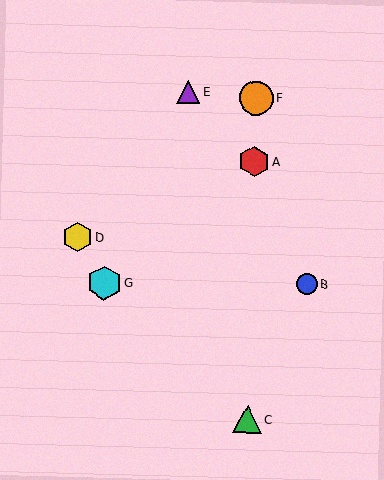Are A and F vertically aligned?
Yes, both are at x≈254.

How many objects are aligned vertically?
3 objects (A, C, F) are aligned vertically.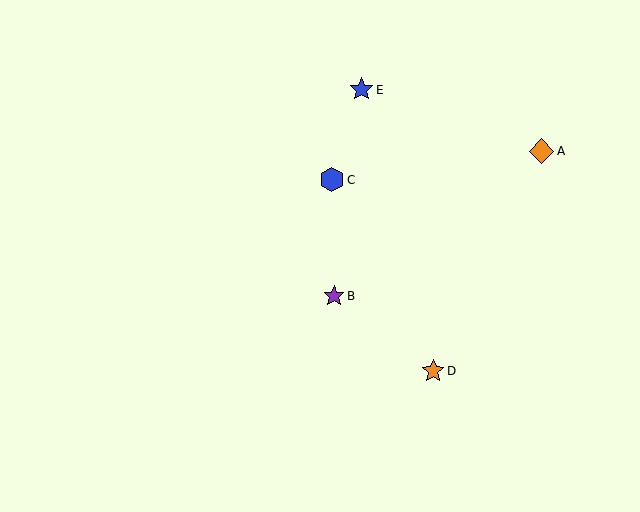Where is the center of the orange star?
The center of the orange star is at (433, 371).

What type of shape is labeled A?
Shape A is an orange diamond.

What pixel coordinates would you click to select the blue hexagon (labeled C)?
Click at (332, 180) to select the blue hexagon C.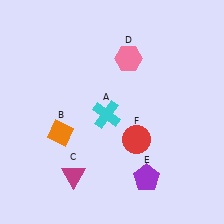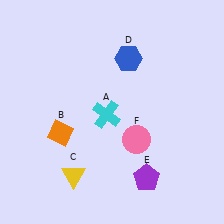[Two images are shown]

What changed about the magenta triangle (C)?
In Image 1, C is magenta. In Image 2, it changed to yellow.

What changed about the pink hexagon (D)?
In Image 1, D is pink. In Image 2, it changed to blue.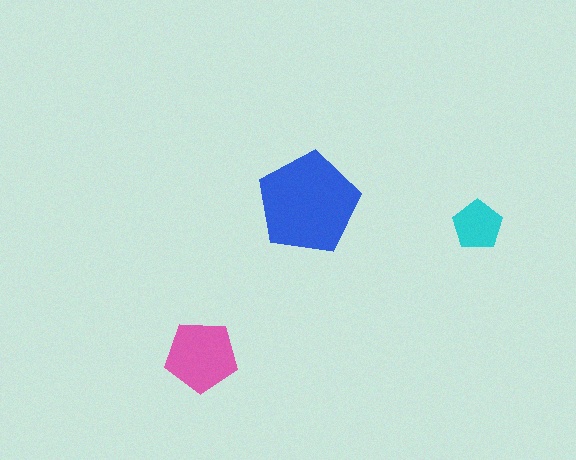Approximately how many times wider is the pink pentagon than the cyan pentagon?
About 1.5 times wider.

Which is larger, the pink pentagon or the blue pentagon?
The blue one.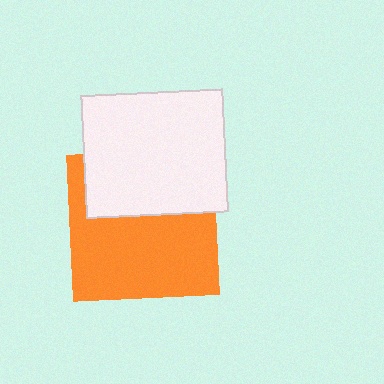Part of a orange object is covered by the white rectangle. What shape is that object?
It is a square.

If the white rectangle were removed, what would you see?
You would see the complete orange square.